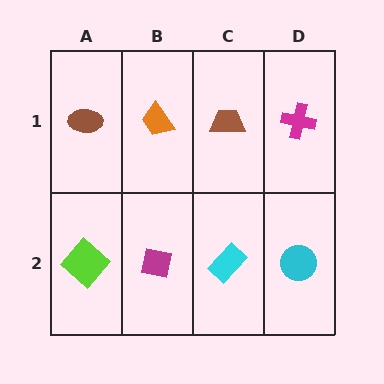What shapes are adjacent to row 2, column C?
A brown trapezoid (row 1, column C), a magenta square (row 2, column B), a cyan circle (row 2, column D).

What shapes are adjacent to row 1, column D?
A cyan circle (row 2, column D), a brown trapezoid (row 1, column C).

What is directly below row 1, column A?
A lime diamond.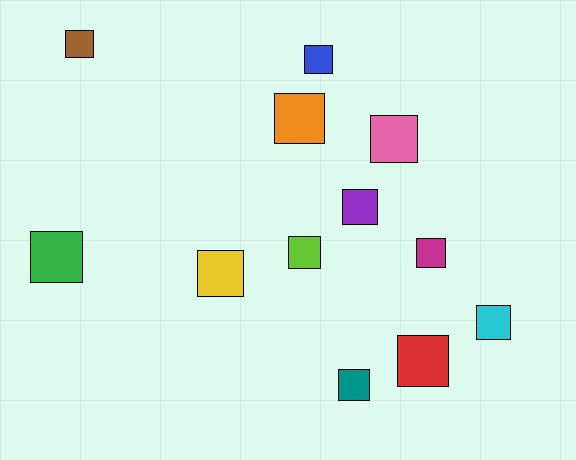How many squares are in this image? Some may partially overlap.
There are 12 squares.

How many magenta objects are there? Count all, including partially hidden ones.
There is 1 magenta object.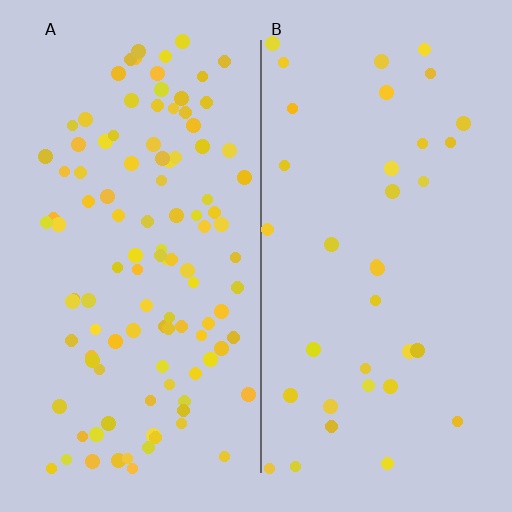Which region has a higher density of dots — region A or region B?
A (the left).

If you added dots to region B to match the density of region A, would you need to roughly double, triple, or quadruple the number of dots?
Approximately triple.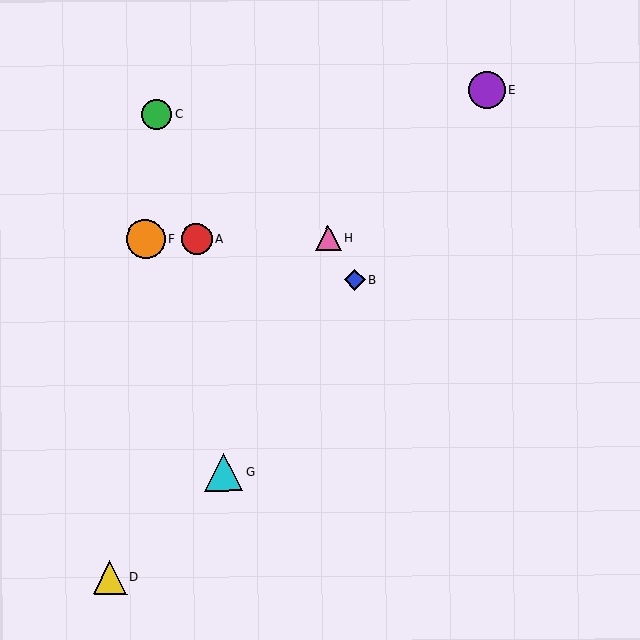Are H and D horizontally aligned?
No, H is at y≈238 and D is at y≈578.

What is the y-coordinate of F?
Object F is at y≈239.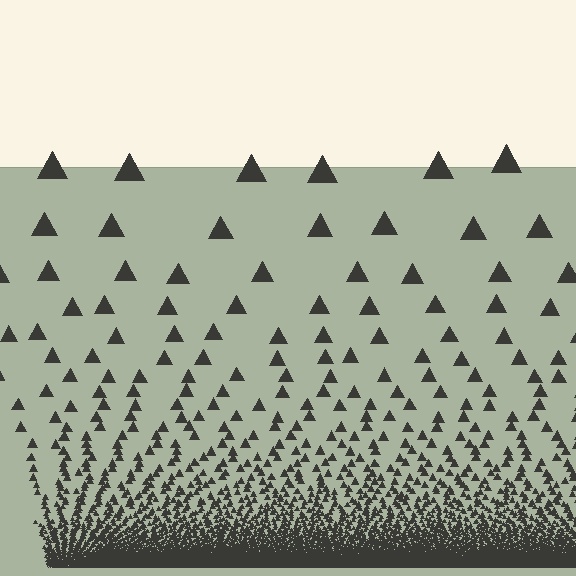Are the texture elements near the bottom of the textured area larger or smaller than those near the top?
Smaller. The gradient is inverted — elements near the bottom are smaller and denser.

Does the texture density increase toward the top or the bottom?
Density increases toward the bottom.